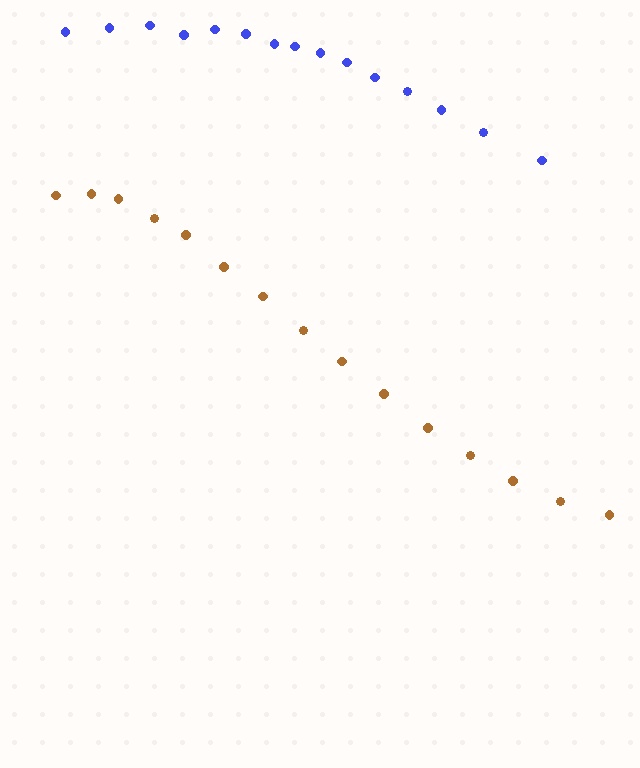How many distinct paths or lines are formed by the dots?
There are 2 distinct paths.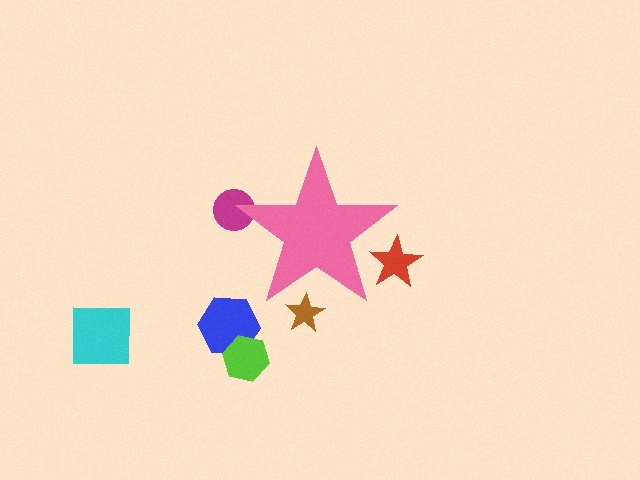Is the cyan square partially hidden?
No, the cyan square is fully visible.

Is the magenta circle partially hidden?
Yes, the magenta circle is partially hidden behind the pink star.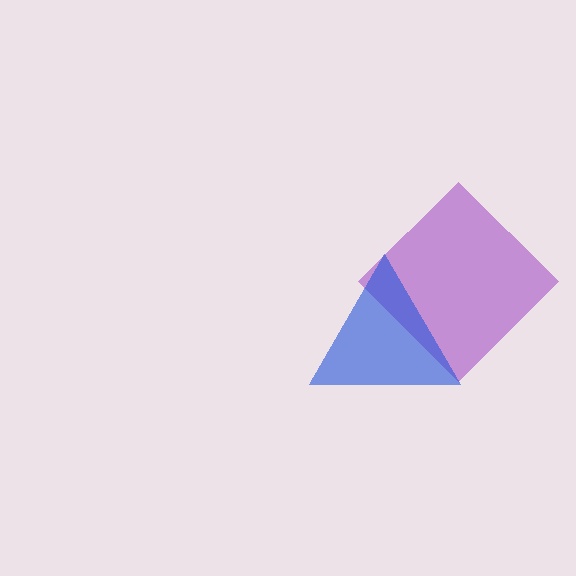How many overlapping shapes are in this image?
There are 2 overlapping shapes in the image.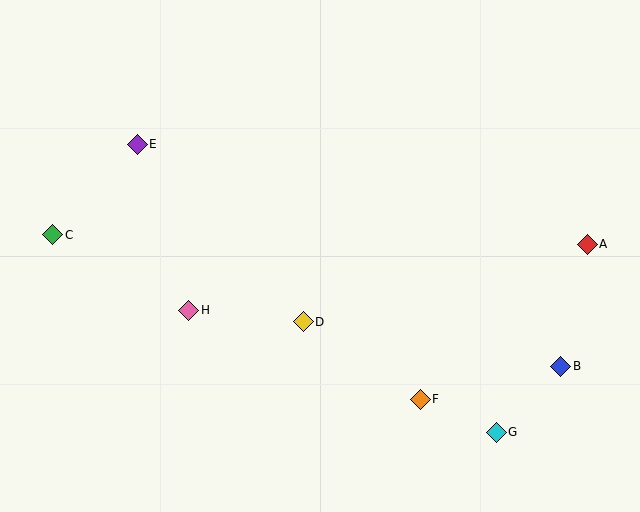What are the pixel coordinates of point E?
Point E is at (137, 144).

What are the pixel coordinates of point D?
Point D is at (303, 322).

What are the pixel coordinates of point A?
Point A is at (587, 244).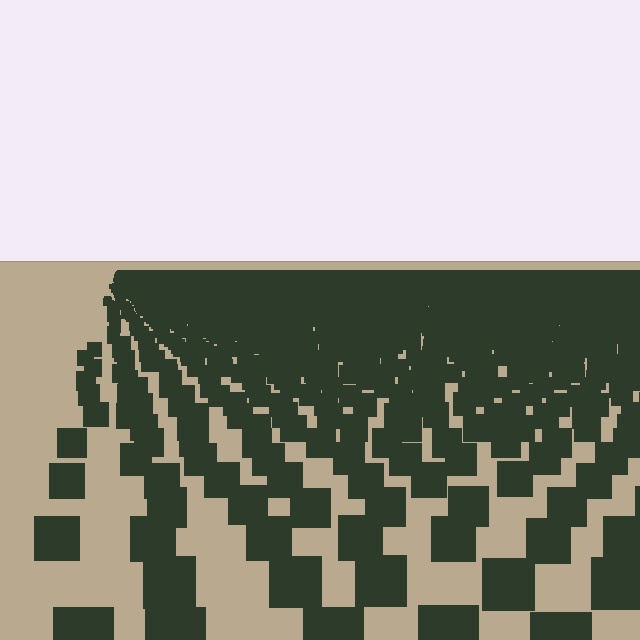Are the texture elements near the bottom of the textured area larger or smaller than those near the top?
Larger. Near the bottom, elements are closer to the viewer and appear at a bigger on-screen size.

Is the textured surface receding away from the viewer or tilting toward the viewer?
The surface is receding away from the viewer. Texture elements get smaller and denser toward the top.